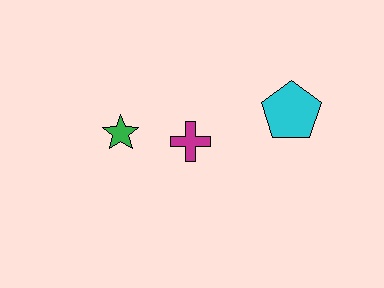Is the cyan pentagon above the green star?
Yes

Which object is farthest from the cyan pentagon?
The green star is farthest from the cyan pentagon.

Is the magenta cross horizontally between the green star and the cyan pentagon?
Yes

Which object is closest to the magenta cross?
The green star is closest to the magenta cross.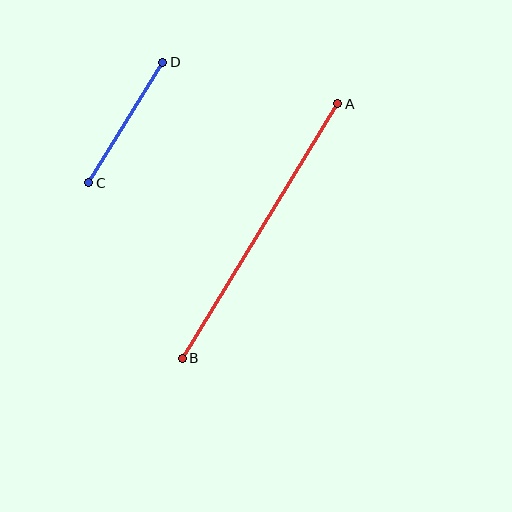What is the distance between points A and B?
The distance is approximately 298 pixels.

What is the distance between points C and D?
The distance is approximately 142 pixels.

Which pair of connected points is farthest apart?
Points A and B are farthest apart.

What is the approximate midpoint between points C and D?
The midpoint is at approximately (126, 122) pixels.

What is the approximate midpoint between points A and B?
The midpoint is at approximately (260, 231) pixels.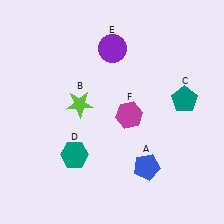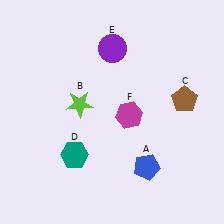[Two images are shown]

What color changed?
The pentagon (C) changed from teal in Image 1 to brown in Image 2.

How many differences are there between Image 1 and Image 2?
There is 1 difference between the two images.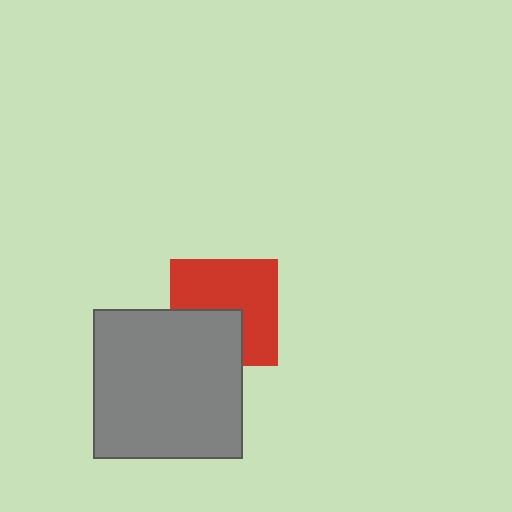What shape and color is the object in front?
The object in front is a gray square.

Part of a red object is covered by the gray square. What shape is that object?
It is a square.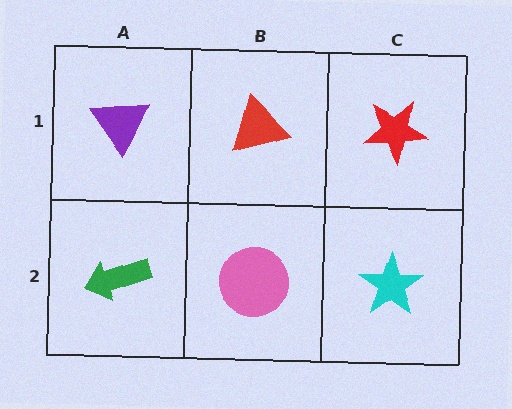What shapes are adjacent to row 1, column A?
A green arrow (row 2, column A), a red triangle (row 1, column B).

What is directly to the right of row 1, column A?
A red triangle.